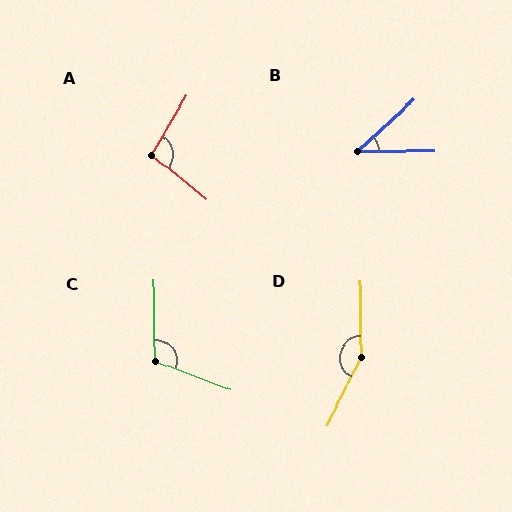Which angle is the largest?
D, at approximately 152 degrees.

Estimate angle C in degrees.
Approximately 111 degrees.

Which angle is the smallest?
B, at approximately 42 degrees.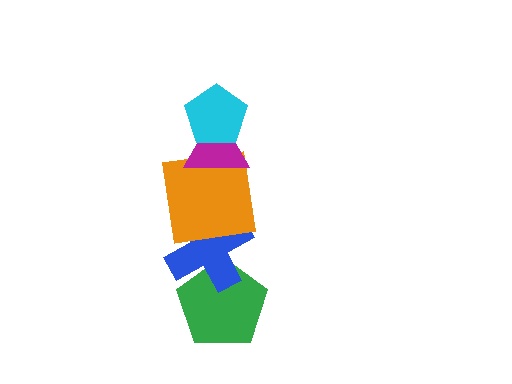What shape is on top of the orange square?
The magenta triangle is on top of the orange square.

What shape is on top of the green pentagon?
The blue cross is on top of the green pentagon.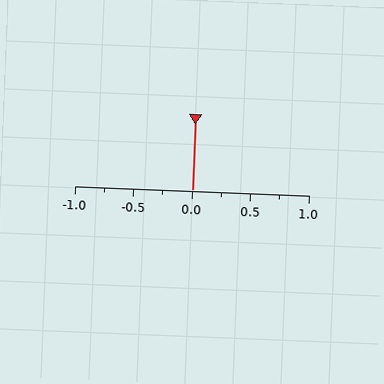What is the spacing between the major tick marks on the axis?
The major ticks are spaced 0.5 apart.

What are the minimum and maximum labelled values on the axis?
The axis runs from -1.0 to 1.0.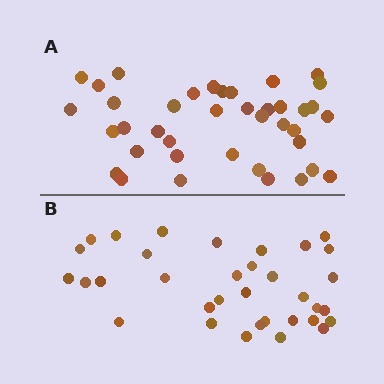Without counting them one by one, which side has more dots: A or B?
Region A (the top region) has more dots.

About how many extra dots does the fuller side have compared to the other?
Region A has about 5 more dots than region B.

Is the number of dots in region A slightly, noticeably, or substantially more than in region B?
Region A has only slightly more — the two regions are fairly close. The ratio is roughly 1.1 to 1.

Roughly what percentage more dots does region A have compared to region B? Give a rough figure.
About 15% more.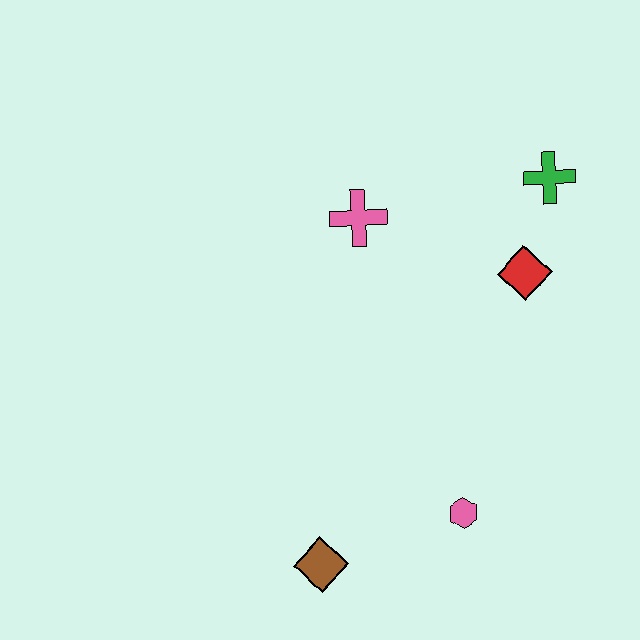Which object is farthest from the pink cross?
The brown diamond is farthest from the pink cross.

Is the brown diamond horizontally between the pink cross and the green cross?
No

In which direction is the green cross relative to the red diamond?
The green cross is above the red diamond.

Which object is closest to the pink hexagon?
The brown diamond is closest to the pink hexagon.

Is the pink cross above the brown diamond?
Yes